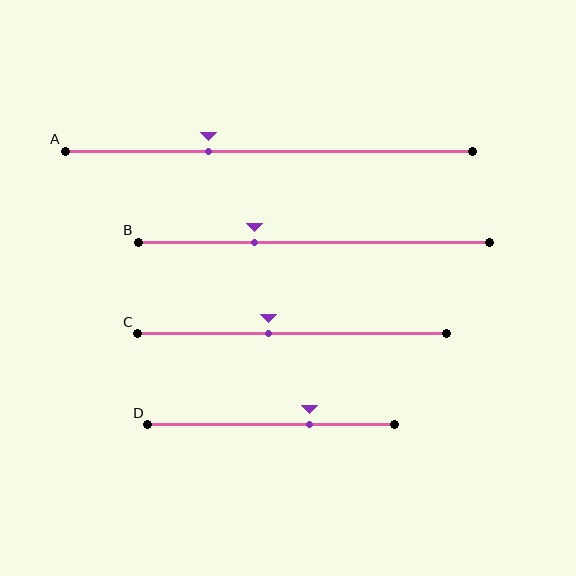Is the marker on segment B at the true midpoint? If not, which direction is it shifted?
No, the marker on segment B is shifted to the left by about 17% of the segment length.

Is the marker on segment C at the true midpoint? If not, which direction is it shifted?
No, the marker on segment C is shifted to the left by about 8% of the segment length.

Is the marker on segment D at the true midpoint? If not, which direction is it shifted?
No, the marker on segment D is shifted to the right by about 16% of the segment length.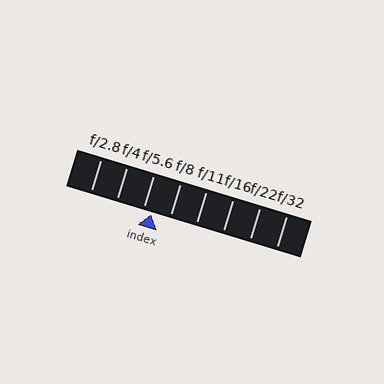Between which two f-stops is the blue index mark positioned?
The index mark is between f/5.6 and f/8.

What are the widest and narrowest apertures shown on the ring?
The widest aperture shown is f/2.8 and the narrowest is f/32.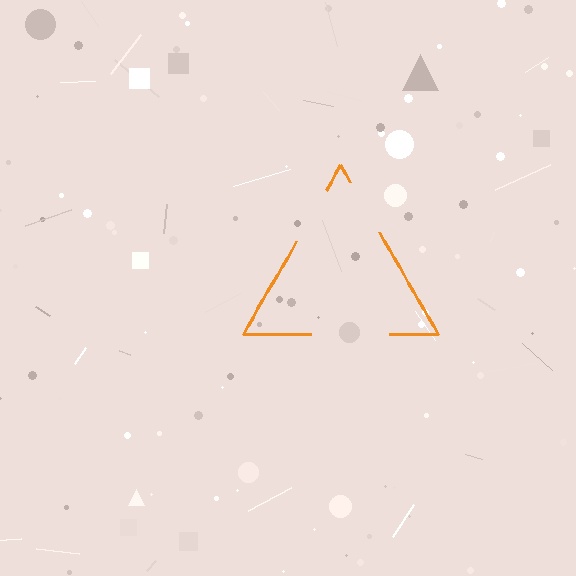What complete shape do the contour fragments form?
The contour fragments form a triangle.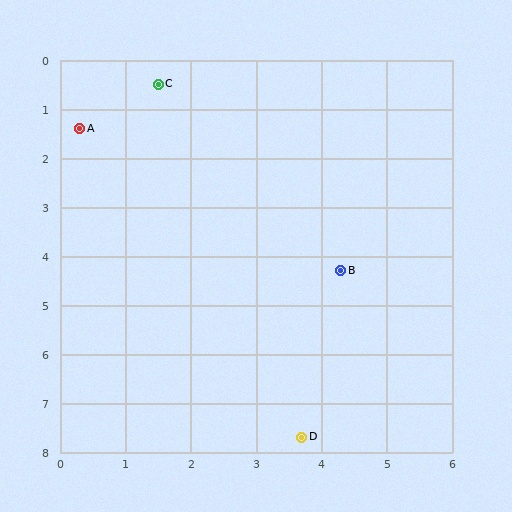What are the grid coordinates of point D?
Point D is at approximately (3.7, 7.7).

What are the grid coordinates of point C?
Point C is at approximately (1.5, 0.5).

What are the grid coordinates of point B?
Point B is at approximately (4.3, 4.3).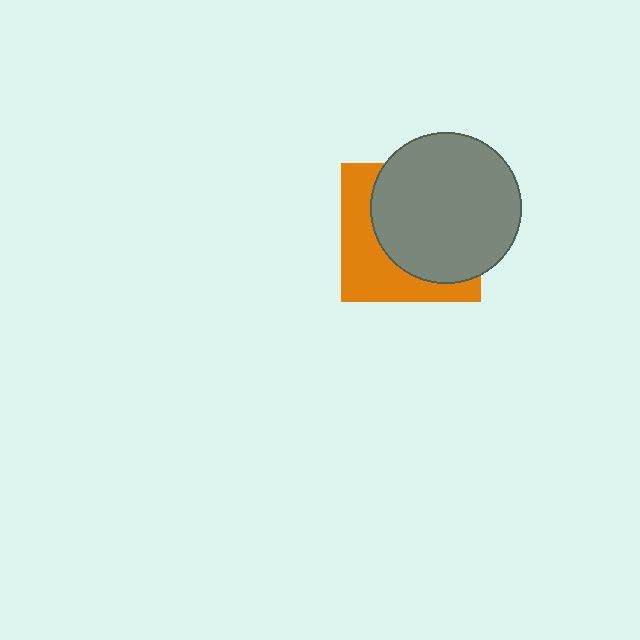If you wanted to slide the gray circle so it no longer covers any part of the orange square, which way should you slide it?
Slide it toward the upper-right — that is the most direct way to separate the two shapes.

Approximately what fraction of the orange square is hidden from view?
Roughly 62% of the orange square is hidden behind the gray circle.